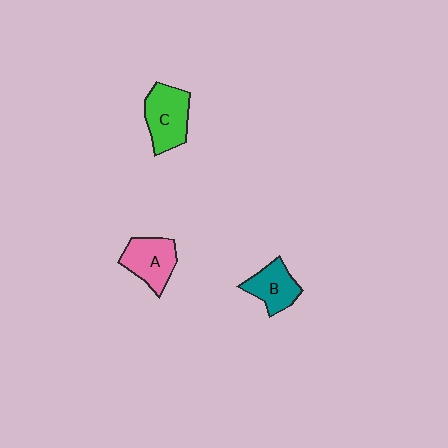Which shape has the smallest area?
Shape B (teal).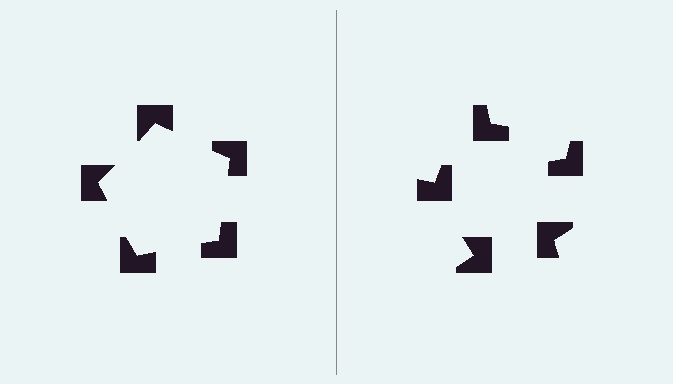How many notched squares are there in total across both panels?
10 — 5 on each side.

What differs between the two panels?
The notched squares are positioned identically on both sides; only the wedge orientations differ. On the left they align to a pentagon; on the right they are misaligned.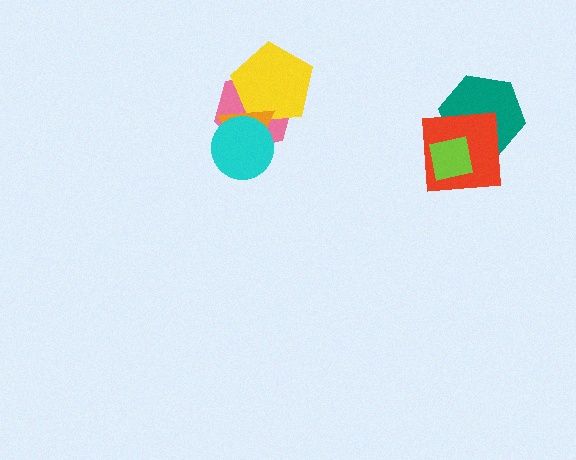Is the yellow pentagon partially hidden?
Yes, it is partially covered by another shape.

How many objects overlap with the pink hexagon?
3 objects overlap with the pink hexagon.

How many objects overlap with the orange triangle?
3 objects overlap with the orange triangle.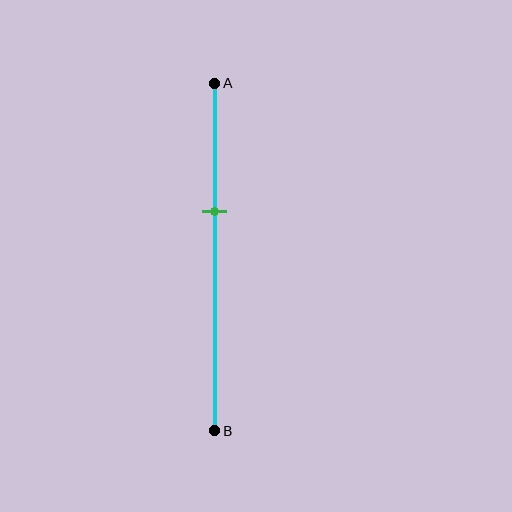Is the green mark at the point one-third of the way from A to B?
No, the mark is at about 35% from A, not at the 33% one-third point.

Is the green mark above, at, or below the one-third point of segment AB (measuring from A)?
The green mark is below the one-third point of segment AB.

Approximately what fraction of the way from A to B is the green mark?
The green mark is approximately 35% of the way from A to B.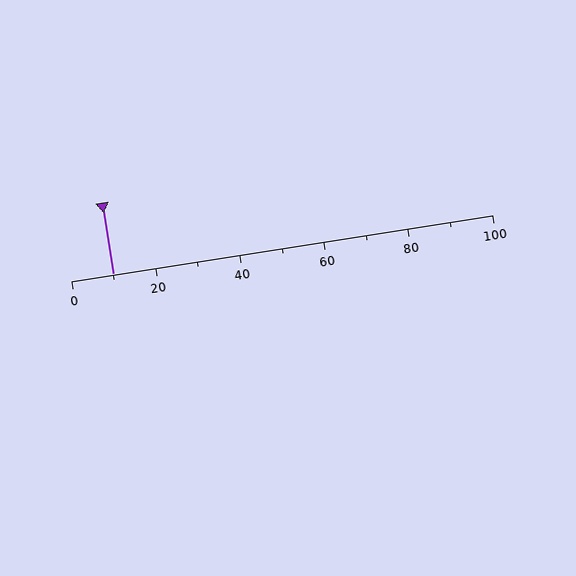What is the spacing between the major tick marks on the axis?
The major ticks are spaced 20 apart.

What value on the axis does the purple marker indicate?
The marker indicates approximately 10.